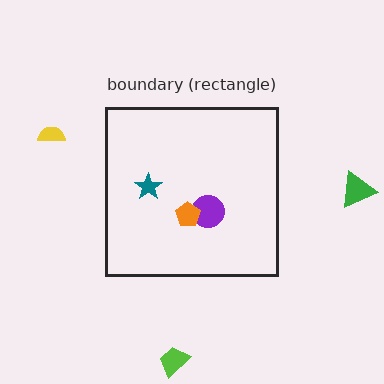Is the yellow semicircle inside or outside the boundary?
Outside.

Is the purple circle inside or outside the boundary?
Inside.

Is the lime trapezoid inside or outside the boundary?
Outside.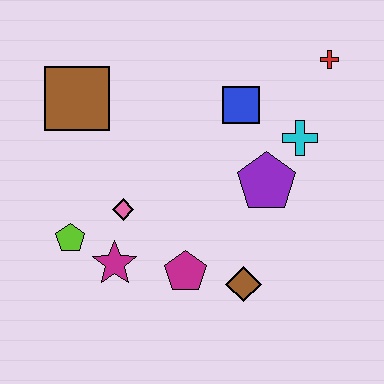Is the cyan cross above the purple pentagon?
Yes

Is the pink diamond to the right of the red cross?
No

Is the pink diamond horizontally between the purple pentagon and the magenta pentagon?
No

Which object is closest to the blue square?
The cyan cross is closest to the blue square.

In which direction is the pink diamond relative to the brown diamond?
The pink diamond is to the left of the brown diamond.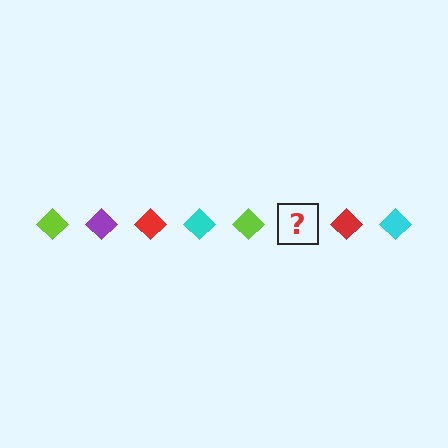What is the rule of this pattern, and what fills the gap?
The rule is that the pattern cycles through lime, purple, red, cyan diamonds. The gap should be filled with a purple diamond.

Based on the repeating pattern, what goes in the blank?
The blank should be a purple diamond.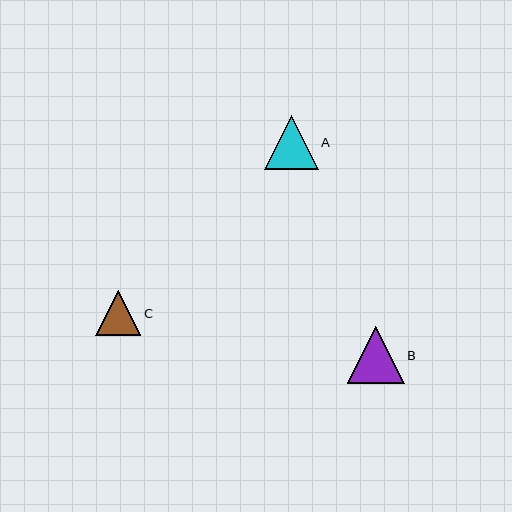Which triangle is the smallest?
Triangle C is the smallest with a size of approximately 45 pixels.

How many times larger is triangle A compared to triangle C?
Triangle A is approximately 1.2 times the size of triangle C.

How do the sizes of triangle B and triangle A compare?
Triangle B and triangle A are approximately the same size.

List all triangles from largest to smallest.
From largest to smallest: B, A, C.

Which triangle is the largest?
Triangle B is the largest with a size of approximately 57 pixels.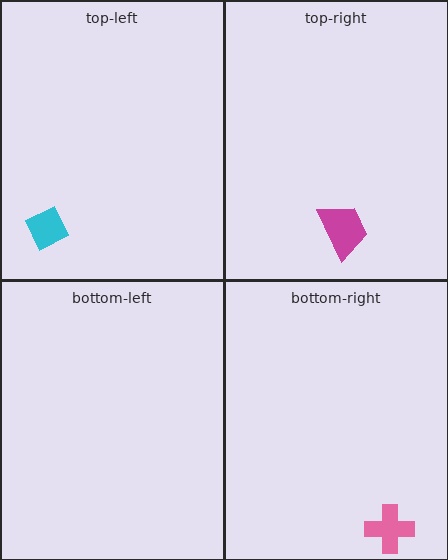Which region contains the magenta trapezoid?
The top-right region.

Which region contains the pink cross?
The bottom-right region.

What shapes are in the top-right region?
The magenta trapezoid.